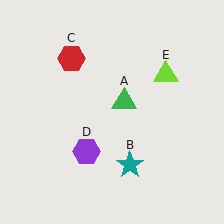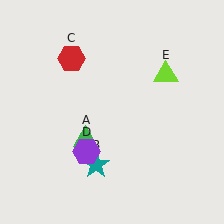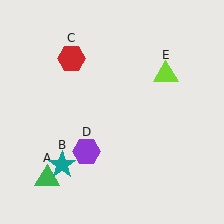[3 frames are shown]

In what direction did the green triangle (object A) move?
The green triangle (object A) moved down and to the left.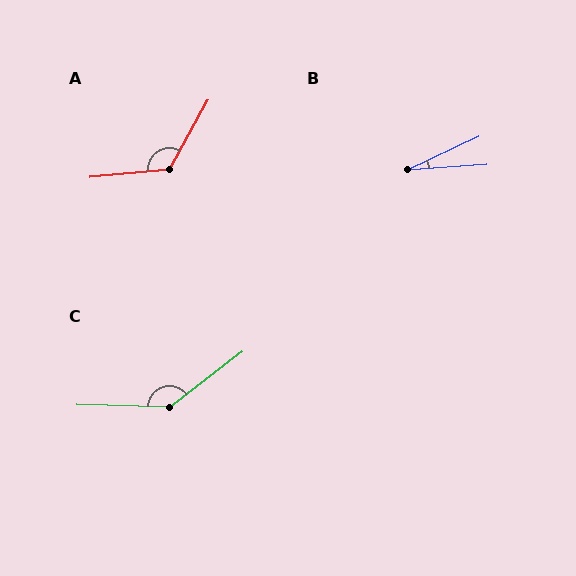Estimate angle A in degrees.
Approximately 124 degrees.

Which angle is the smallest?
B, at approximately 21 degrees.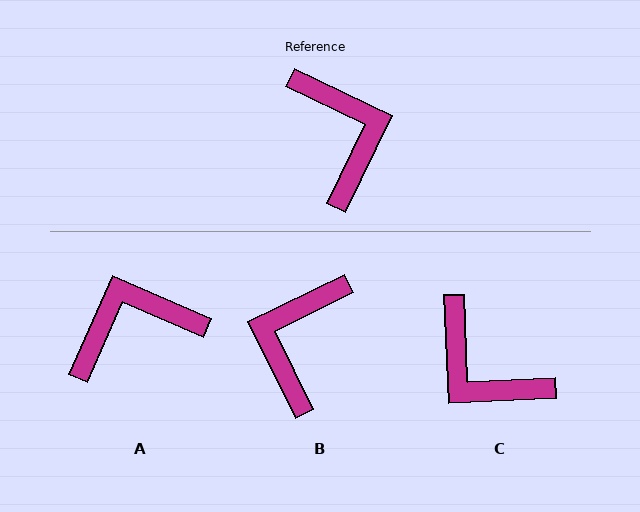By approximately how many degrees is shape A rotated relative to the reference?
Approximately 92 degrees counter-clockwise.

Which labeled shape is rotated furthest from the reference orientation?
C, about 152 degrees away.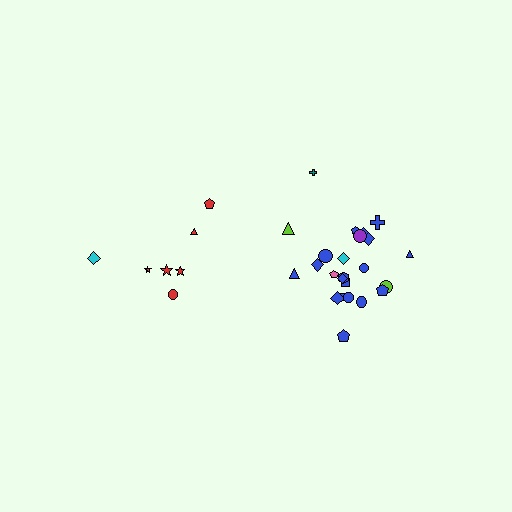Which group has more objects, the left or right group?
The right group.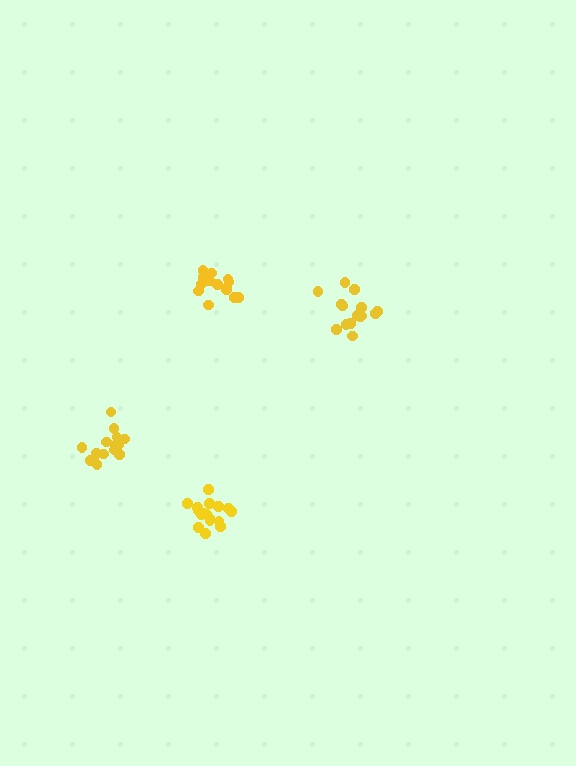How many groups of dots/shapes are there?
There are 4 groups.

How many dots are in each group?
Group 1: 18 dots, Group 2: 15 dots, Group 3: 14 dots, Group 4: 14 dots (61 total).